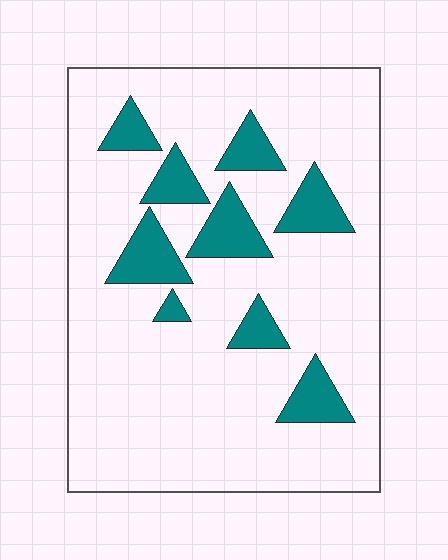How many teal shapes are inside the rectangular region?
9.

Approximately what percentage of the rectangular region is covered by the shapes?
Approximately 15%.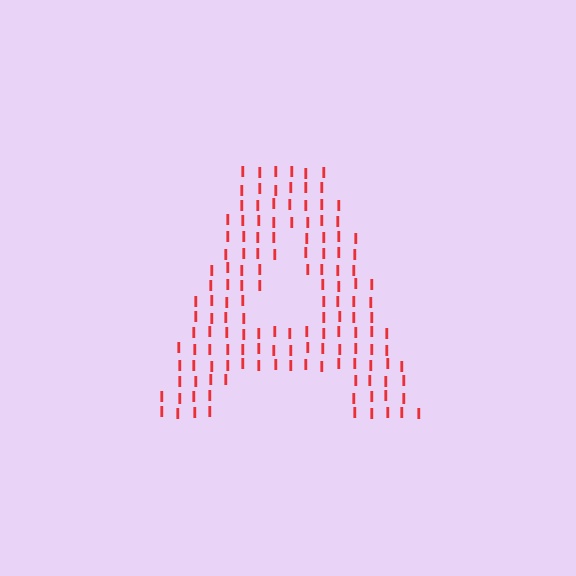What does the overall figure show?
The overall figure shows the letter A.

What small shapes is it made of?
It is made of small letter I's.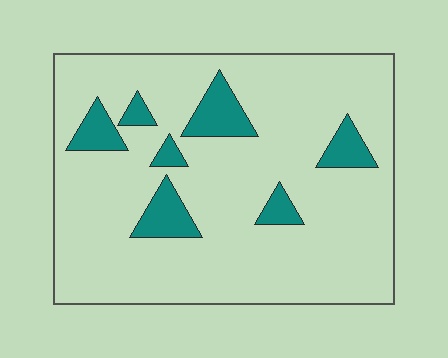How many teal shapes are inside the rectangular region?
7.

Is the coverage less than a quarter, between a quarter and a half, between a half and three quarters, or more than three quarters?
Less than a quarter.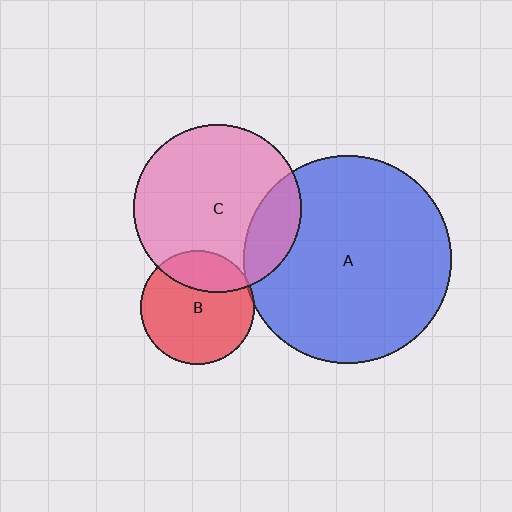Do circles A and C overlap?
Yes.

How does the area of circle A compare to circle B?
Approximately 3.3 times.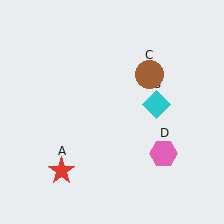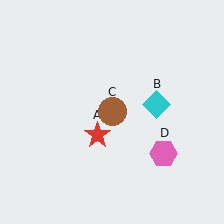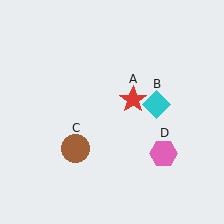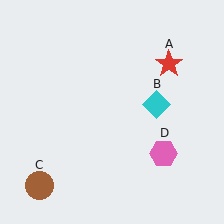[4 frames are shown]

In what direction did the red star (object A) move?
The red star (object A) moved up and to the right.